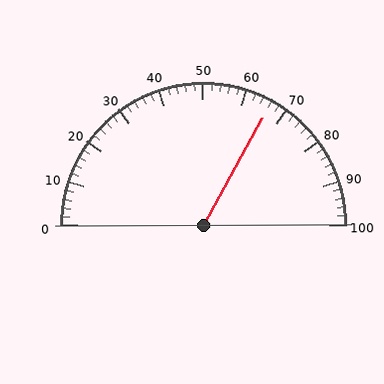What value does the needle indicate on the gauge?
The needle indicates approximately 66.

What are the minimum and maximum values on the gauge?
The gauge ranges from 0 to 100.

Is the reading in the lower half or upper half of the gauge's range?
The reading is in the upper half of the range (0 to 100).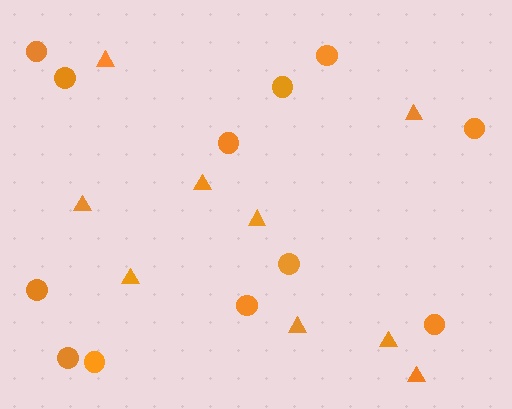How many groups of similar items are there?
There are 2 groups: one group of triangles (9) and one group of circles (12).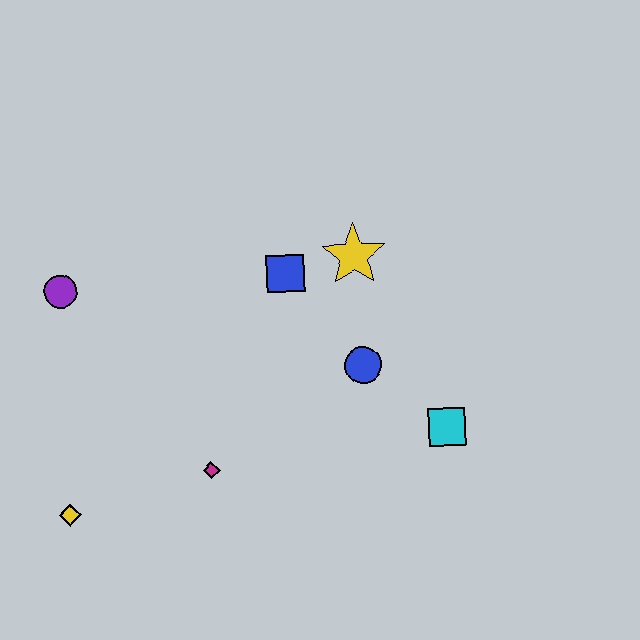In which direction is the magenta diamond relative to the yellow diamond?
The magenta diamond is to the right of the yellow diamond.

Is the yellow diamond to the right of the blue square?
No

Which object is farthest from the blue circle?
The yellow diamond is farthest from the blue circle.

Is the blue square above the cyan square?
Yes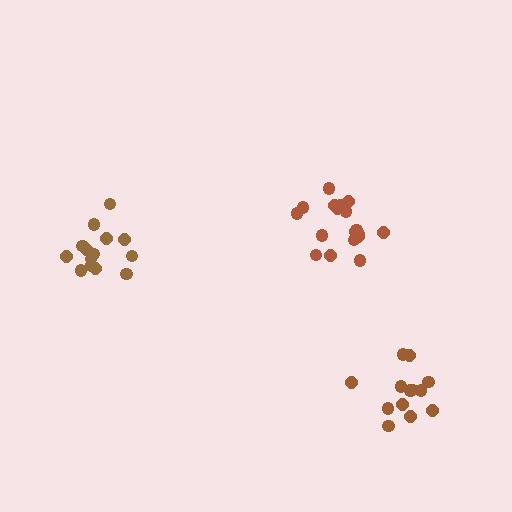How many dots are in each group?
Group 1: 14 dots, Group 2: 14 dots, Group 3: 18 dots (46 total).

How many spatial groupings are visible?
There are 3 spatial groupings.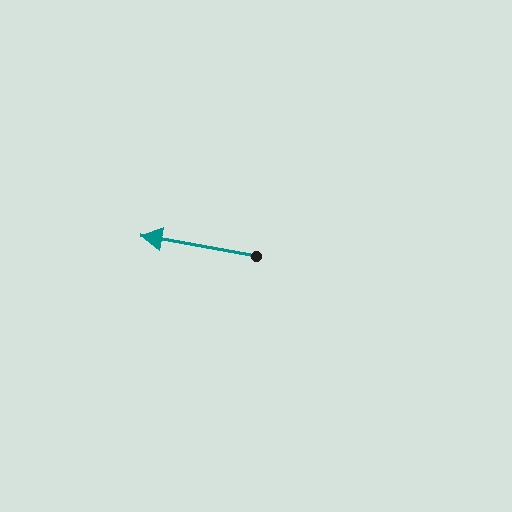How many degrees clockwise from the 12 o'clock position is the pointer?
Approximately 280 degrees.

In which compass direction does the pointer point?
West.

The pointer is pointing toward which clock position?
Roughly 9 o'clock.